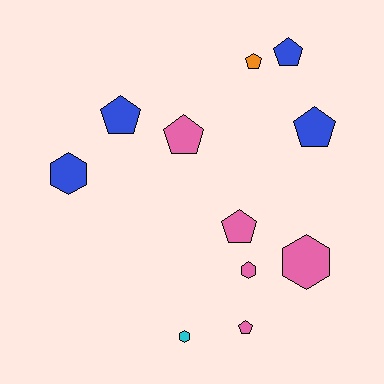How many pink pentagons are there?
There are 3 pink pentagons.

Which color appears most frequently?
Pink, with 5 objects.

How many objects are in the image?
There are 11 objects.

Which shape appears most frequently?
Pentagon, with 7 objects.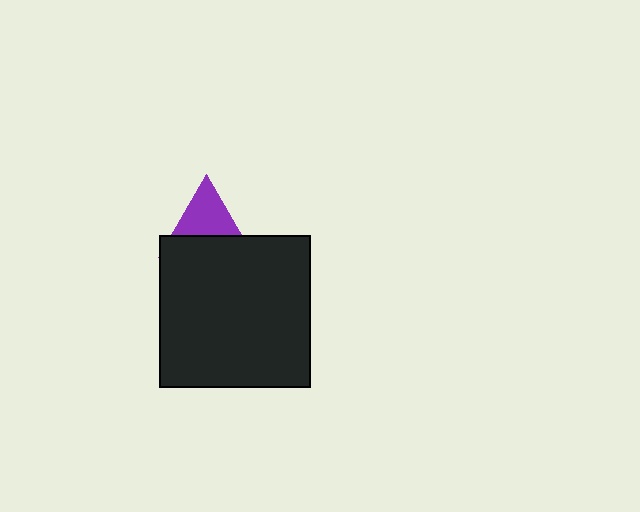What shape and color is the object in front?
The object in front is a black square.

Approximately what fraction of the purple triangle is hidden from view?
Roughly 46% of the purple triangle is hidden behind the black square.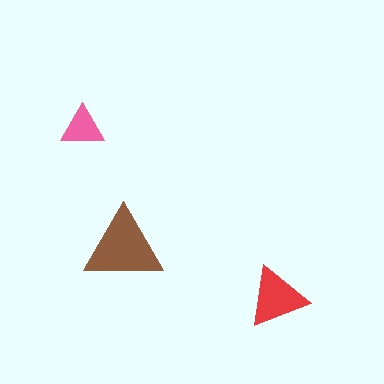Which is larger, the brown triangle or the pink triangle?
The brown one.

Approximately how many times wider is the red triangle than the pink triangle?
About 1.5 times wider.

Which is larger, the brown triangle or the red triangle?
The brown one.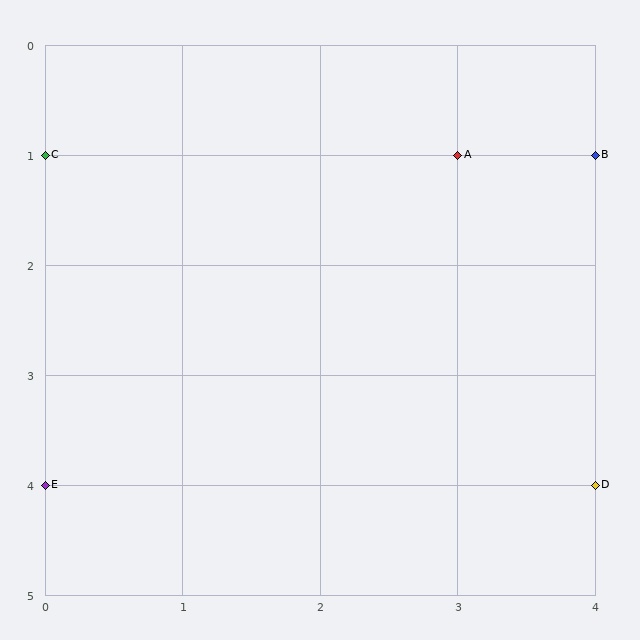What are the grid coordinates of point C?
Point C is at grid coordinates (0, 1).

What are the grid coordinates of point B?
Point B is at grid coordinates (4, 1).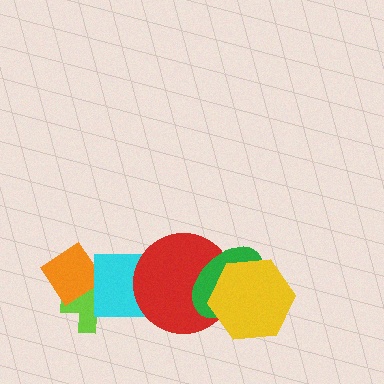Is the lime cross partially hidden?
Yes, it is partially covered by another shape.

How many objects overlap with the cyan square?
3 objects overlap with the cyan square.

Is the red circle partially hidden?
Yes, it is partially covered by another shape.